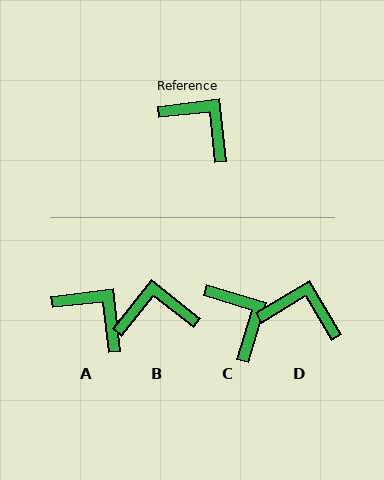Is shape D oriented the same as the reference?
No, it is off by about 24 degrees.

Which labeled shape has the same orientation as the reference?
A.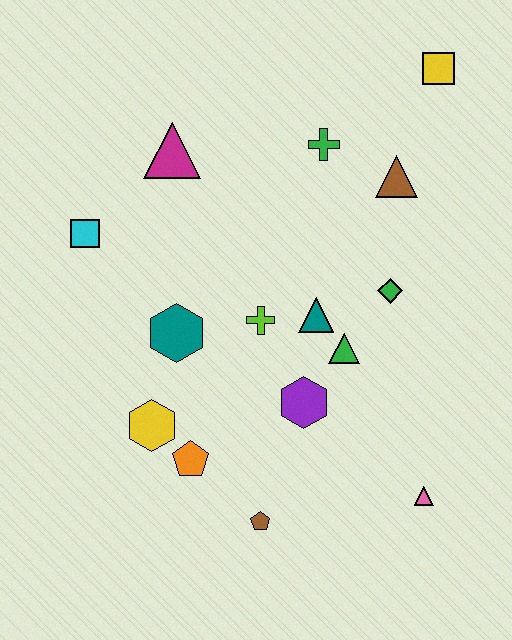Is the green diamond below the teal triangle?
No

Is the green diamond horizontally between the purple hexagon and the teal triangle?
No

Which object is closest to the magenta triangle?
The cyan square is closest to the magenta triangle.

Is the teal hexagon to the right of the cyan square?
Yes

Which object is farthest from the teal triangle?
The yellow square is farthest from the teal triangle.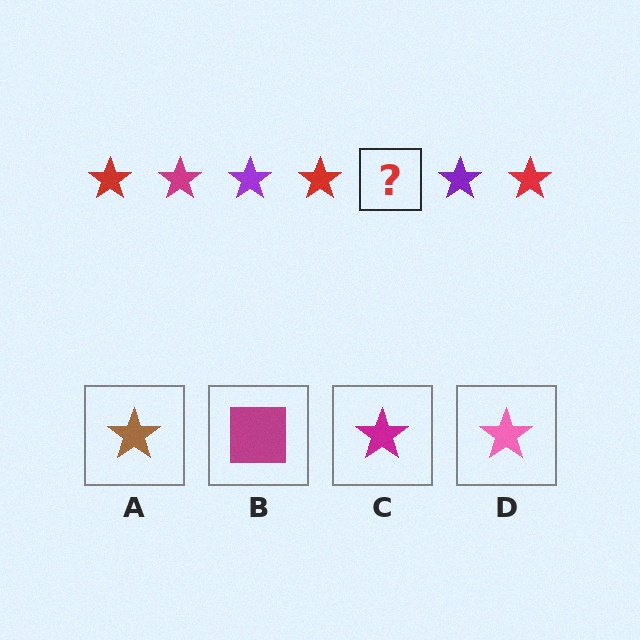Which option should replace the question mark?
Option C.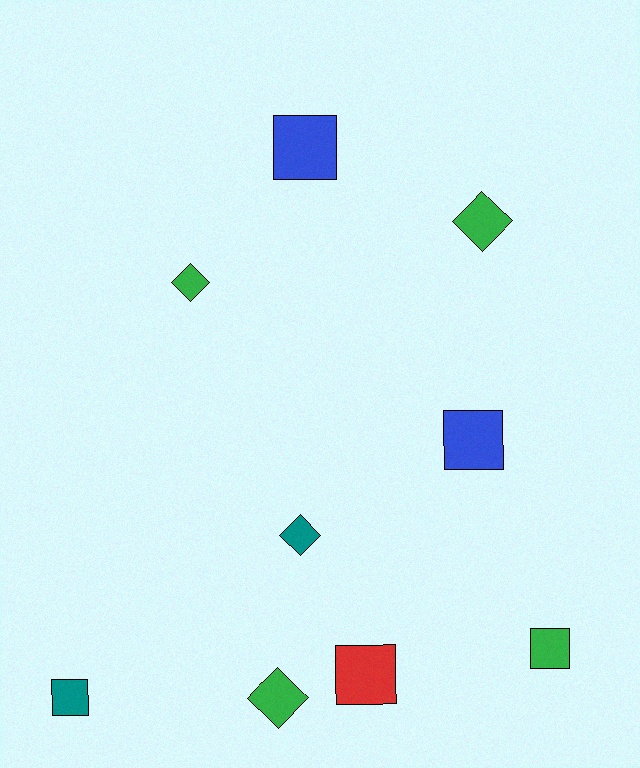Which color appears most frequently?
Green, with 4 objects.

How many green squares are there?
There is 1 green square.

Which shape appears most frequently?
Square, with 5 objects.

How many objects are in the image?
There are 9 objects.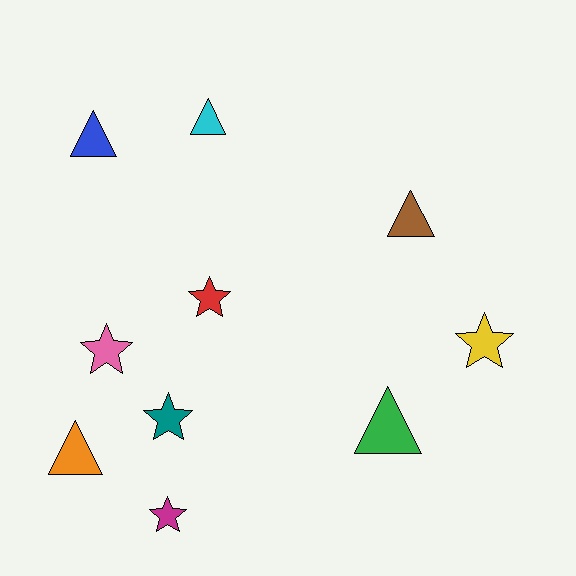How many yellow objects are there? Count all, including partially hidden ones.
There is 1 yellow object.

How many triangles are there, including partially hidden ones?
There are 5 triangles.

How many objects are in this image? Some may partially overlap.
There are 10 objects.